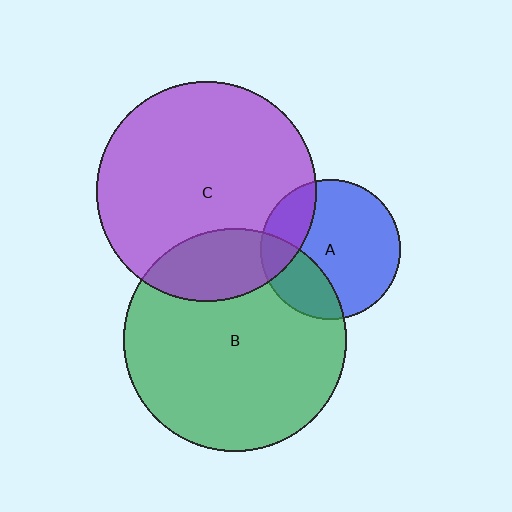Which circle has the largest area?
Circle B (green).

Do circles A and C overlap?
Yes.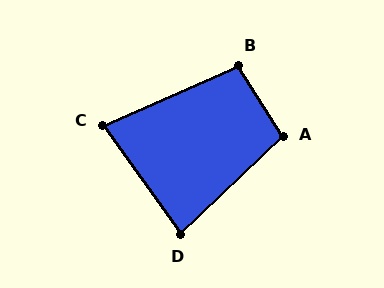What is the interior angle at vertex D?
Approximately 82 degrees (acute).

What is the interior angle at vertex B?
Approximately 98 degrees (obtuse).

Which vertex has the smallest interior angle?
C, at approximately 79 degrees.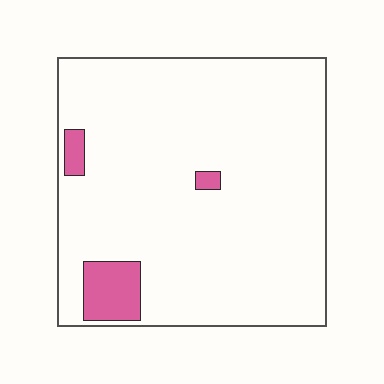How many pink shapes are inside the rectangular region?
3.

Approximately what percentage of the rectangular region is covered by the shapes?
Approximately 5%.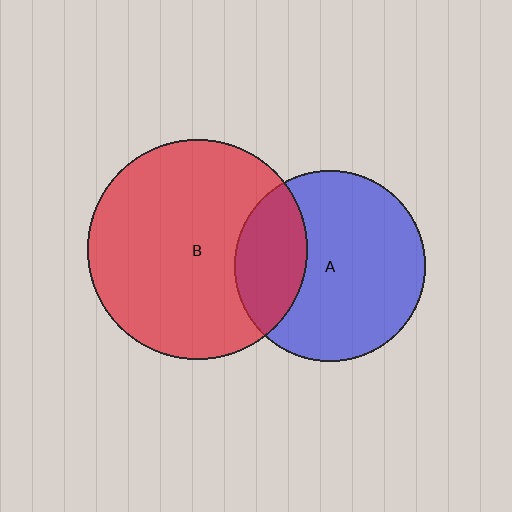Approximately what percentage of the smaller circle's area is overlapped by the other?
Approximately 25%.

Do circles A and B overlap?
Yes.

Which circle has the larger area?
Circle B (red).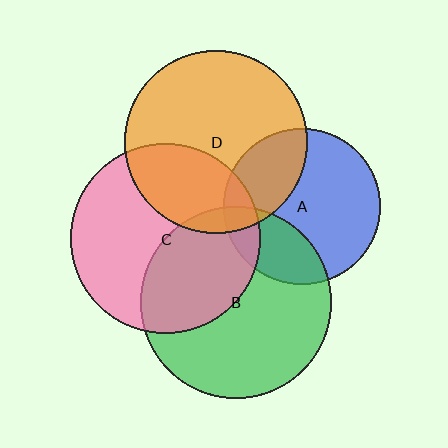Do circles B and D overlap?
Yes.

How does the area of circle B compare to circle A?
Approximately 1.5 times.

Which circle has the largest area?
Circle B (green).